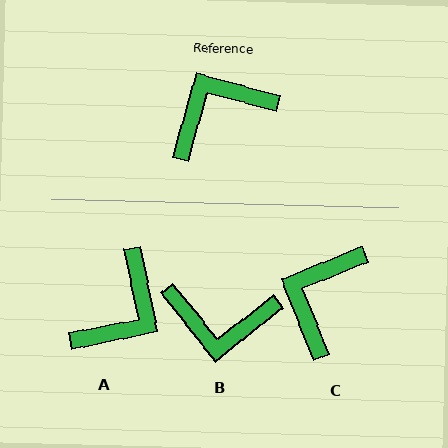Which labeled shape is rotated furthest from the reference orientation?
A, about 153 degrees away.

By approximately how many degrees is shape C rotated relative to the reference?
Approximately 38 degrees counter-clockwise.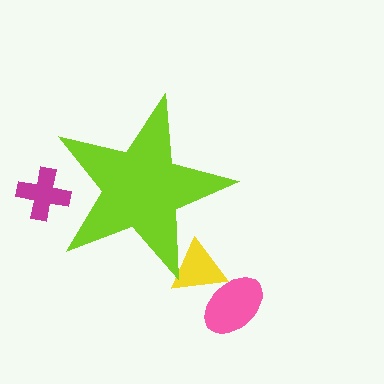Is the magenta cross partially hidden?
Yes, the magenta cross is partially hidden behind the lime star.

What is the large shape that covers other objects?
A lime star.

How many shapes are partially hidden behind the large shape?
2 shapes are partially hidden.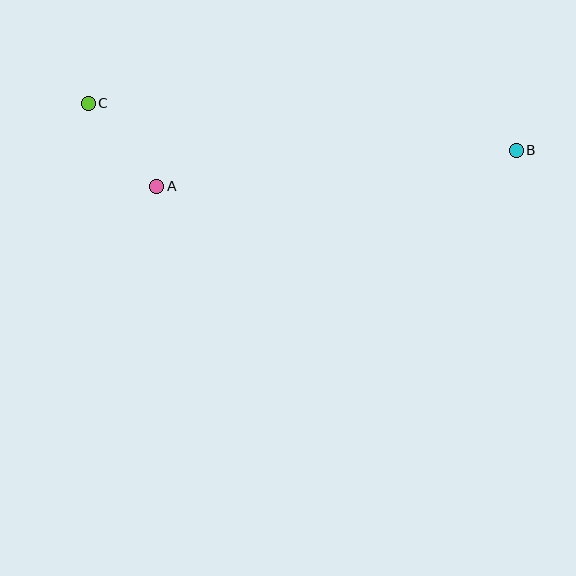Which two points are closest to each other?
Points A and C are closest to each other.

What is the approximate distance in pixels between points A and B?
The distance between A and B is approximately 361 pixels.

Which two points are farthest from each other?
Points B and C are farthest from each other.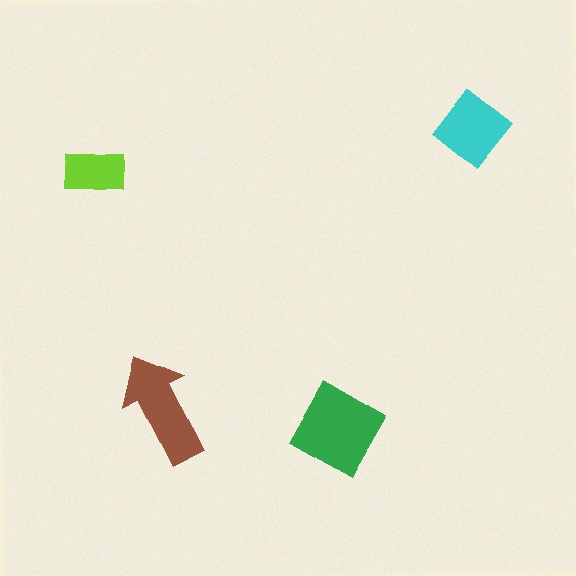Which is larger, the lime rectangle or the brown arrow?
The brown arrow.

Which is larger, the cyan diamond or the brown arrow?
The brown arrow.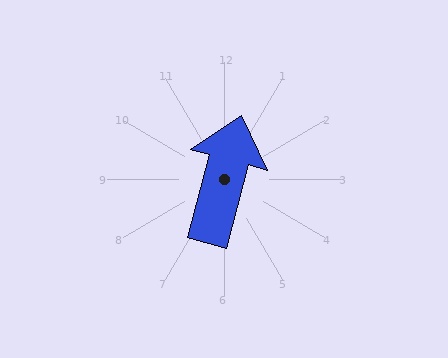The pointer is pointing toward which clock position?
Roughly 12 o'clock.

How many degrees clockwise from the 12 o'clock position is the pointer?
Approximately 15 degrees.